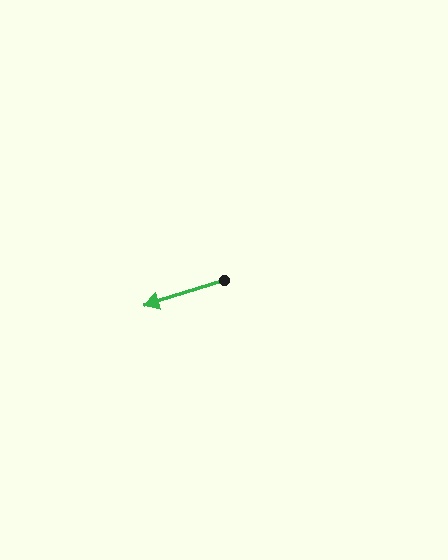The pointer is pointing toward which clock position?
Roughly 8 o'clock.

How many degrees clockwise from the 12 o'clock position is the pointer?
Approximately 252 degrees.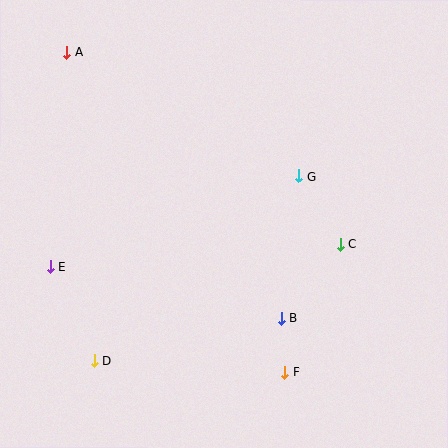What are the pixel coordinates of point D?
Point D is at (94, 361).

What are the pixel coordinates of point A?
Point A is at (67, 52).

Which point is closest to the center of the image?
Point G at (299, 176) is closest to the center.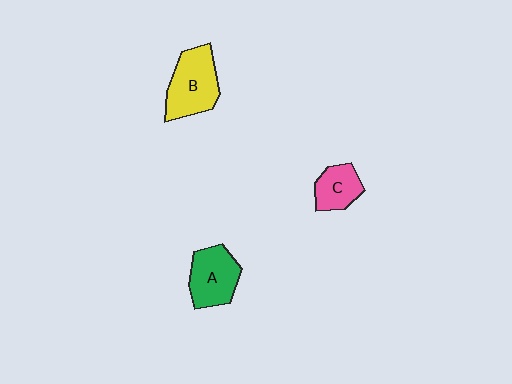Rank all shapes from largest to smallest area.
From largest to smallest: B (yellow), A (green), C (pink).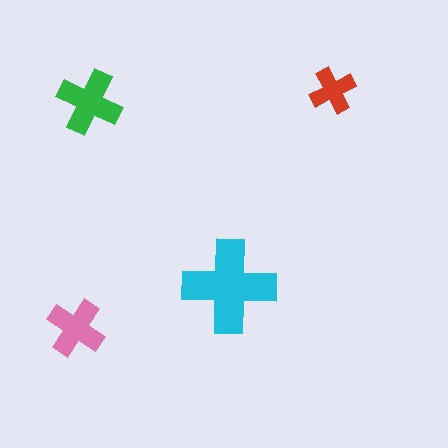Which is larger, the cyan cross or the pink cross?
The cyan one.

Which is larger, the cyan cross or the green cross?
The cyan one.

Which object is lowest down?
The pink cross is bottommost.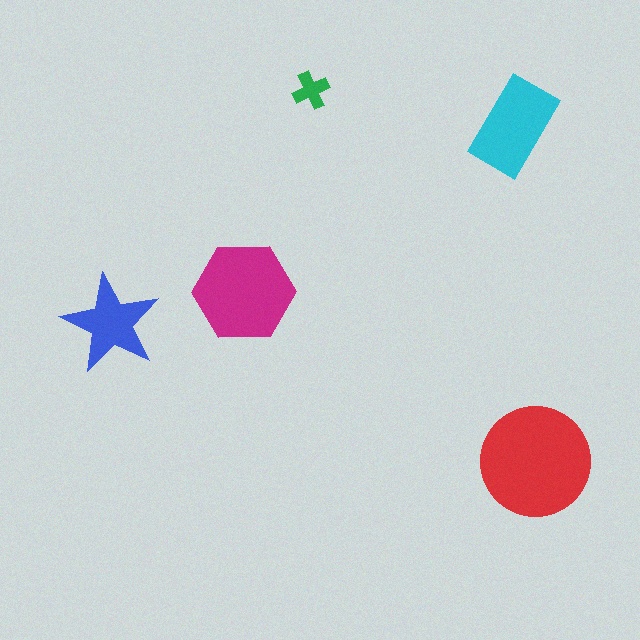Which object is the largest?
The red circle.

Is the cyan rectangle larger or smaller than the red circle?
Smaller.